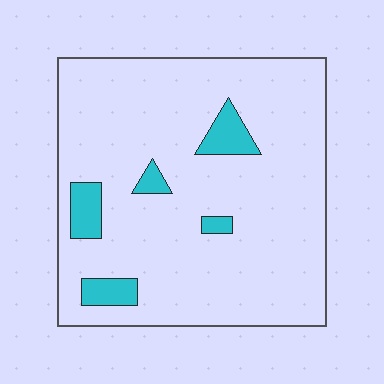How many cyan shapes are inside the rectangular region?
5.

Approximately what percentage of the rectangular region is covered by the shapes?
Approximately 10%.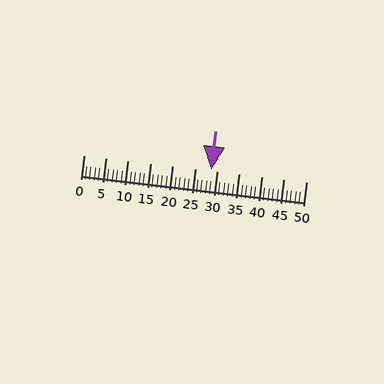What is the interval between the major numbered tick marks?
The major tick marks are spaced 5 units apart.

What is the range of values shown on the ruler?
The ruler shows values from 0 to 50.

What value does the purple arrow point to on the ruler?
The purple arrow points to approximately 29.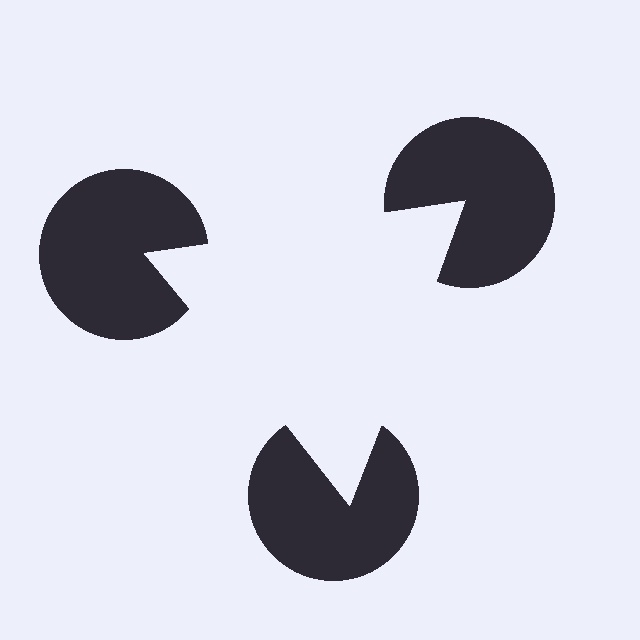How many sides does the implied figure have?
3 sides.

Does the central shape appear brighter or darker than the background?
It typically appears slightly brighter than the background, even though no actual brightness change is drawn.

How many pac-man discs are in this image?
There are 3 — one at each vertex of the illusory triangle.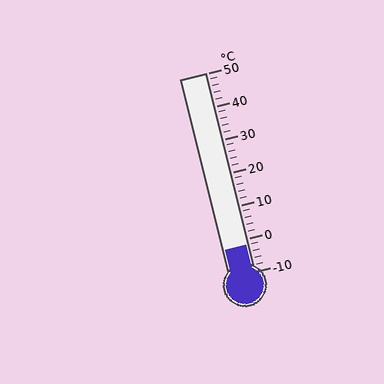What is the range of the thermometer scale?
The thermometer scale ranges from -10°C to 50°C.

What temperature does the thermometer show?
The thermometer shows approximately -2°C.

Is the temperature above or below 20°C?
The temperature is below 20°C.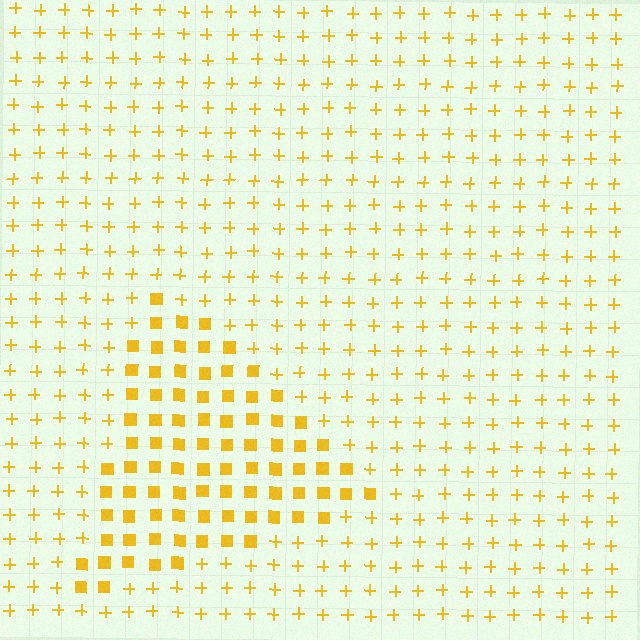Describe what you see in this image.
The image is filled with small yellow elements arranged in a uniform grid. A triangle-shaped region contains squares, while the surrounding area contains plus signs. The boundary is defined purely by the change in element shape.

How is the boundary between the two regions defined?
The boundary is defined by a change in element shape: squares inside vs. plus signs outside. All elements share the same color and spacing.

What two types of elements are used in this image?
The image uses squares inside the triangle region and plus signs outside it.